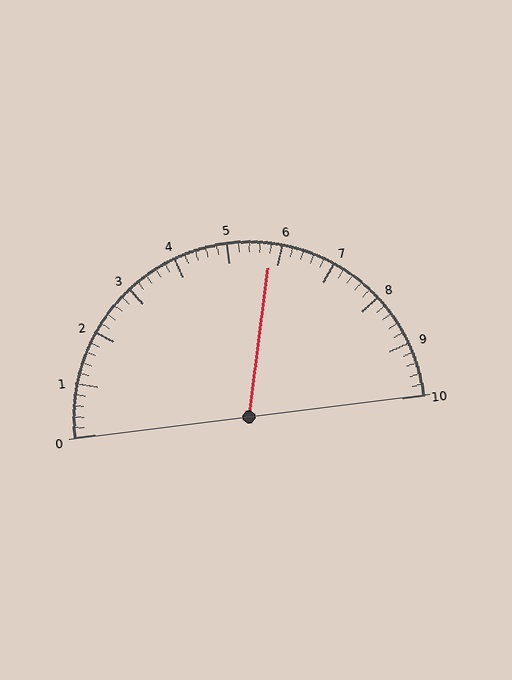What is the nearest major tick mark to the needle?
The nearest major tick mark is 6.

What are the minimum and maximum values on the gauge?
The gauge ranges from 0 to 10.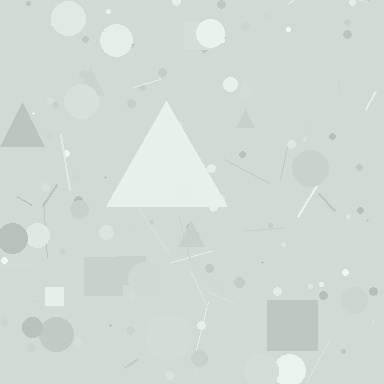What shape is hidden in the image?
A triangle is hidden in the image.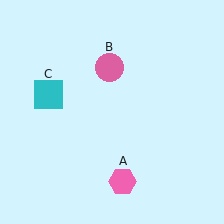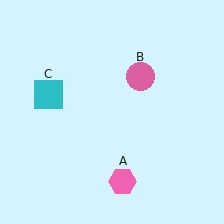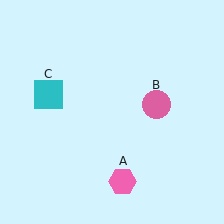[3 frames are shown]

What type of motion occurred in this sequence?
The pink circle (object B) rotated clockwise around the center of the scene.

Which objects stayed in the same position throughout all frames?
Pink hexagon (object A) and cyan square (object C) remained stationary.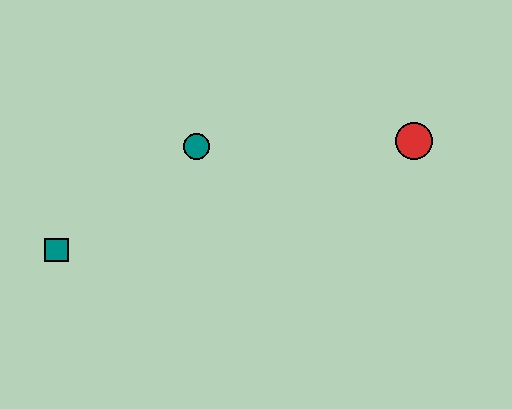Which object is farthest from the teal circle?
The red circle is farthest from the teal circle.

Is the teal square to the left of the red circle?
Yes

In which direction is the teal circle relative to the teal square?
The teal circle is to the right of the teal square.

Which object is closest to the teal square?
The teal circle is closest to the teal square.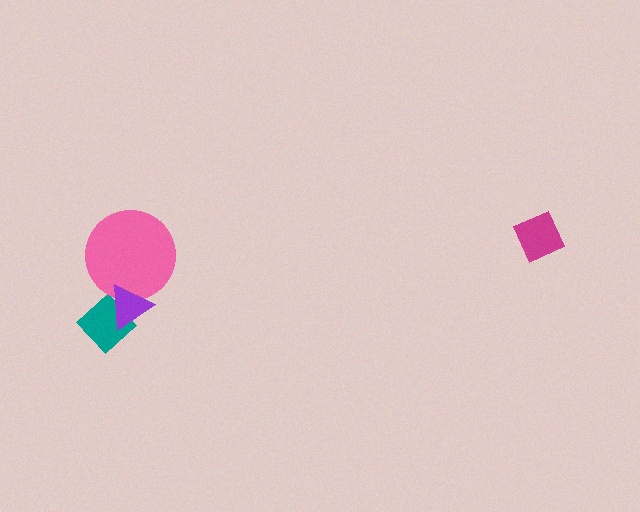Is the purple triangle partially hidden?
No, no other shape covers it.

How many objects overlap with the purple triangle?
2 objects overlap with the purple triangle.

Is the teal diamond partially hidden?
Yes, it is partially covered by another shape.